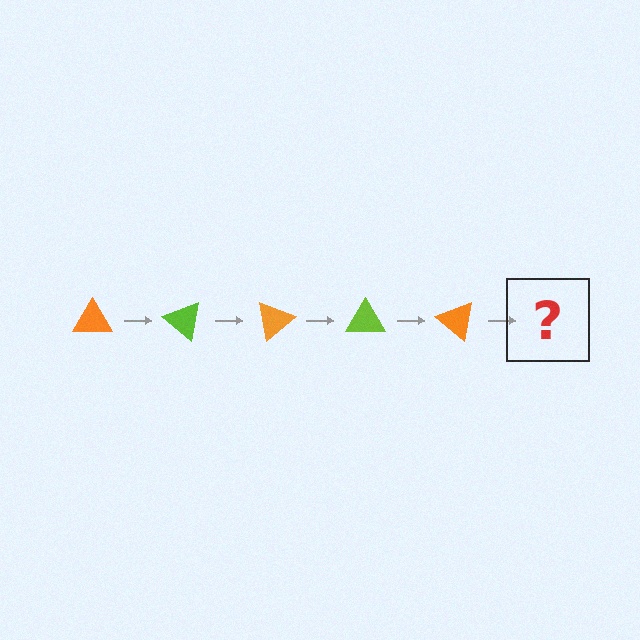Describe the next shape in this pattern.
It should be a lime triangle, rotated 200 degrees from the start.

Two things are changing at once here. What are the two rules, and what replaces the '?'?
The two rules are that it rotates 40 degrees each step and the color cycles through orange and lime. The '?' should be a lime triangle, rotated 200 degrees from the start.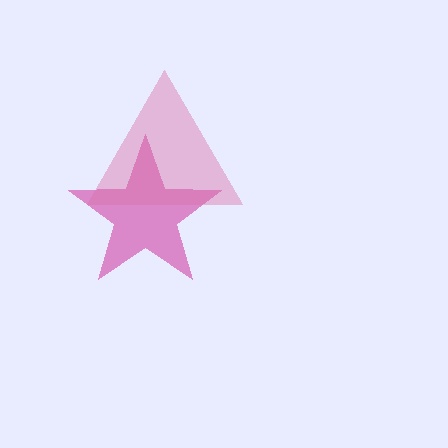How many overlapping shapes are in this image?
There are 2 overlapping shapes in the image.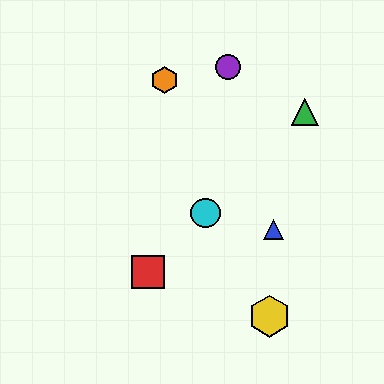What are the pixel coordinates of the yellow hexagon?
The yellow hexagon is at (269, 316).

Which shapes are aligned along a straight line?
The red square, the green triangle, the cyan circle are aligned along a straight line.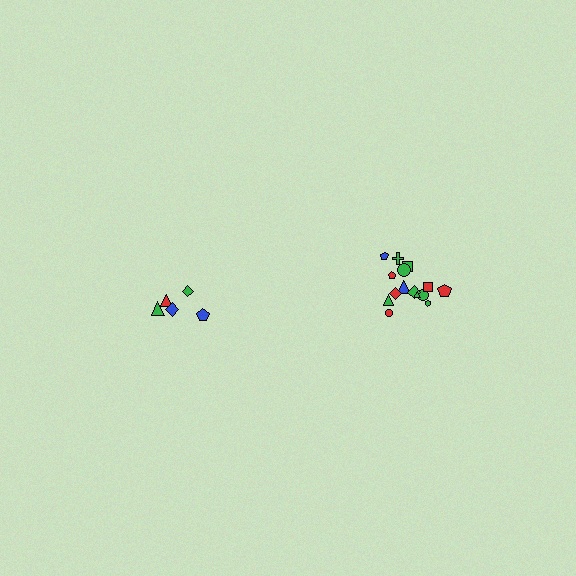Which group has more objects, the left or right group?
The right group.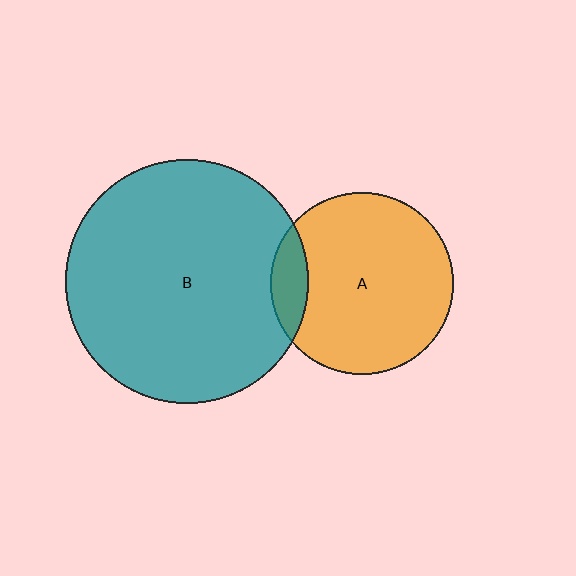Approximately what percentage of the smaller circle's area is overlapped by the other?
Approximately 10%.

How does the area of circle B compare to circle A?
Approximately 1.8 times.